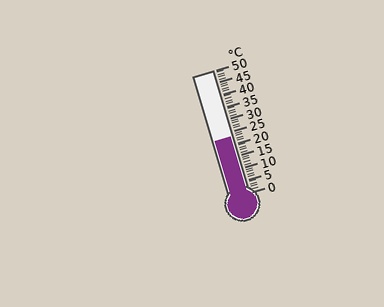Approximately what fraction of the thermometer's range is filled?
The thermometer is filled to approximately 45% of its range.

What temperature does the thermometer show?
The thermometer shows approximately 23°C.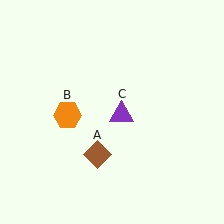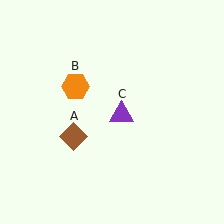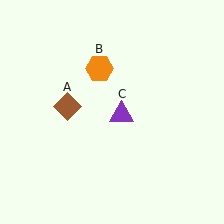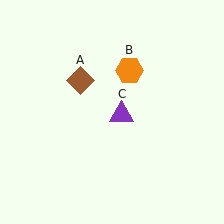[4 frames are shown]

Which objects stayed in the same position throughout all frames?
Purple triangle (object C) remained stationary.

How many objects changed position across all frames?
2 objects changed position: brown diamond (object A), orange hexagon (object B).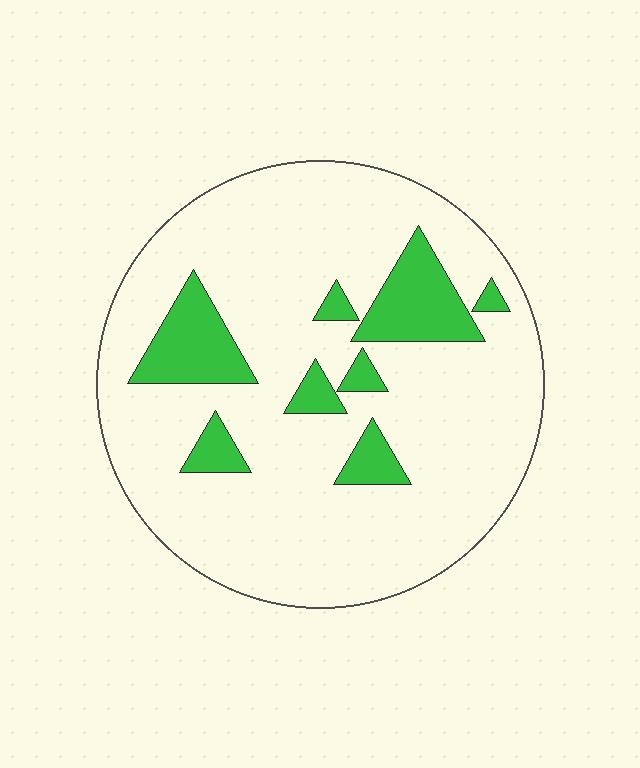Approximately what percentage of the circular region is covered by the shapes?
Approximately 15%.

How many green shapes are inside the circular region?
8.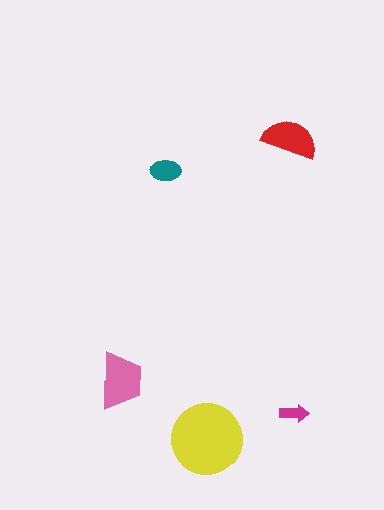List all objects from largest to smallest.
The yellow circle, the pink trapezoid, the red semicircle, the teal ellipse, the magenta arrow.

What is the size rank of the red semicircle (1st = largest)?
3rd.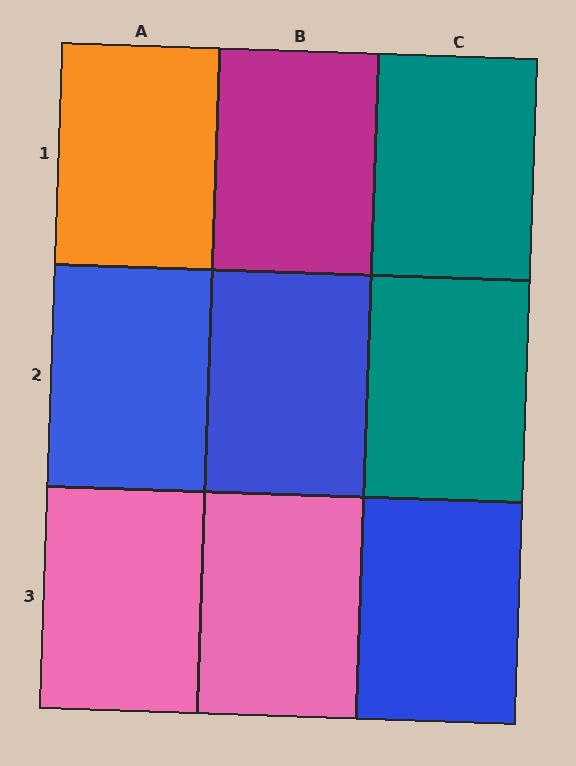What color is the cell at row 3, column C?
Blue.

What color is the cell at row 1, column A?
Orange.